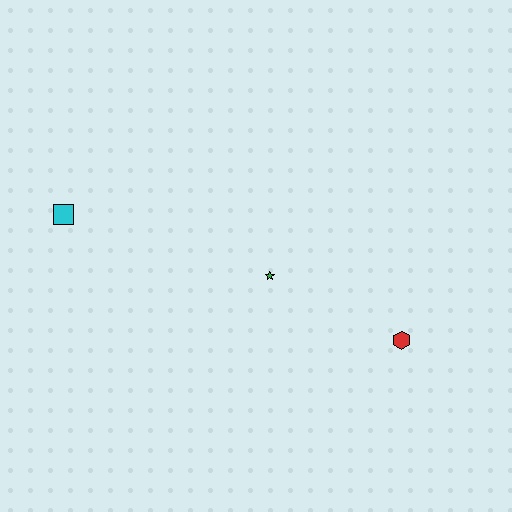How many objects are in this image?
There are 3 objects.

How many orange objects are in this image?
There are no orange objects.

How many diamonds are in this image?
There are no diamonds.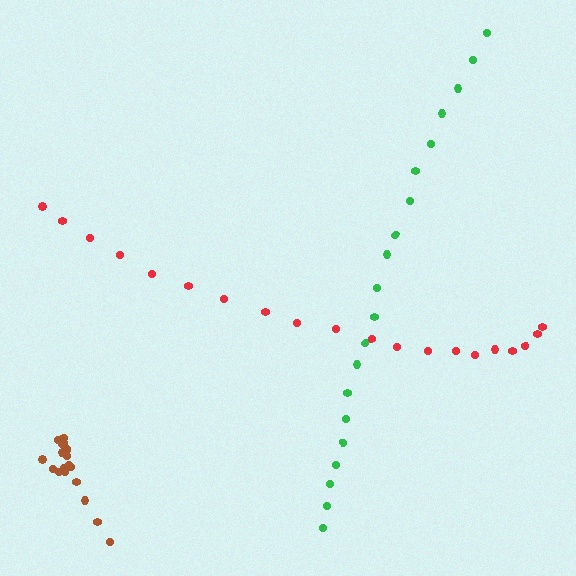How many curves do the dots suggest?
There are 3 distinct paths.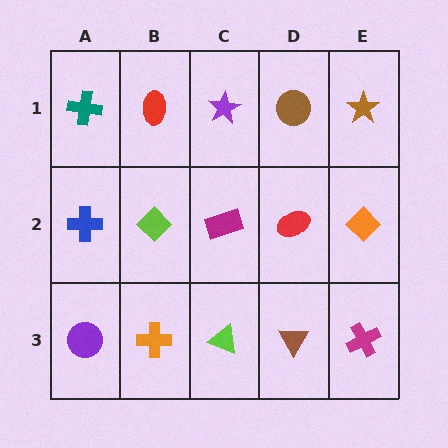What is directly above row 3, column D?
A red ellipse.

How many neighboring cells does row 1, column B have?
3.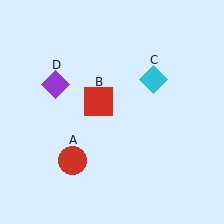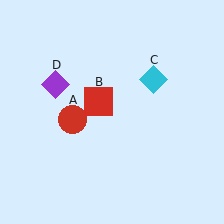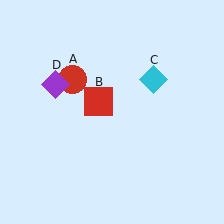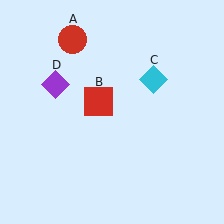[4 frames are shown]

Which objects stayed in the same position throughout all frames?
Red square (object B) and cyan diamond (object C) and purple diamond (object D) remained stationary.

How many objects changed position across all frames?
1 object changed position: red circle (object A).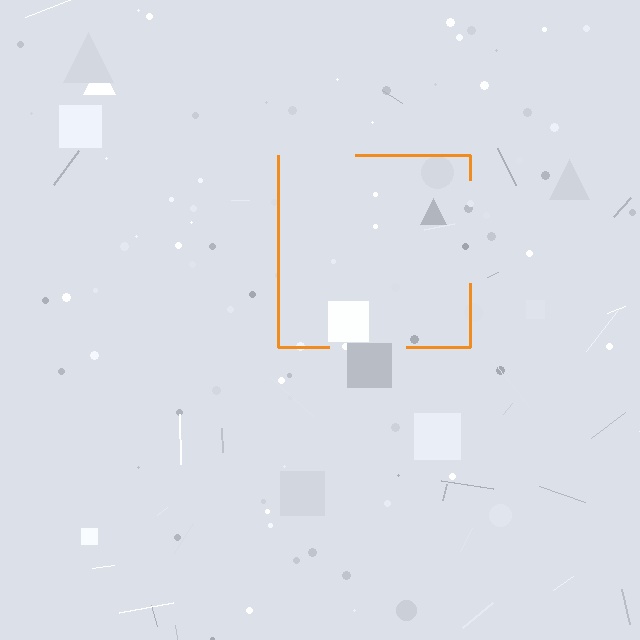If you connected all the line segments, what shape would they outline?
They would outline a square.